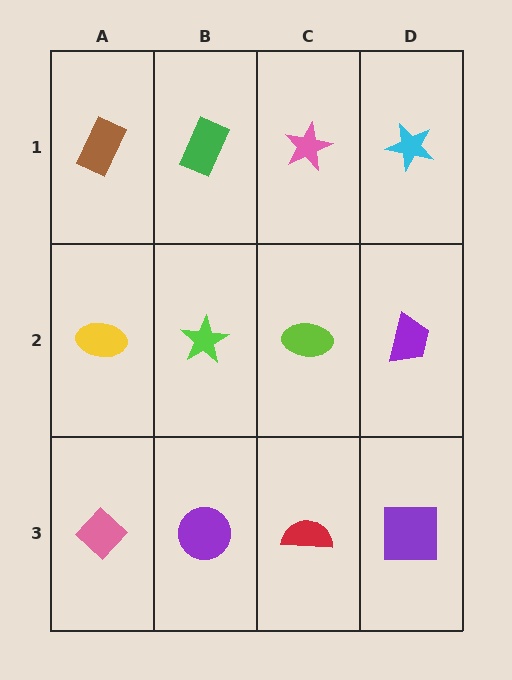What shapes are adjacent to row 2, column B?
A green rectangle (row 1, column B), a purple circle (row 3, column B), a yellow ellipse (row 2, column A), a lime ellipse (row 2, column C).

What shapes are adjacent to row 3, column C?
A lime ellipse (row 2, column C), a purple circle (row 3, column B), a purple square (row 3, column D).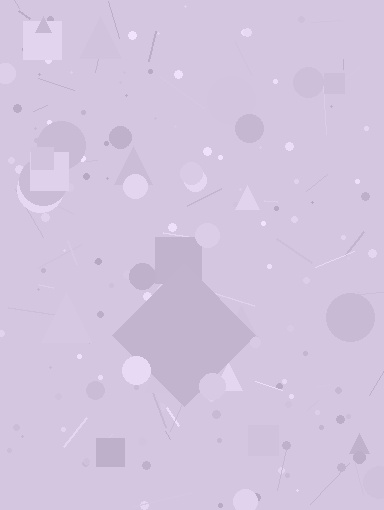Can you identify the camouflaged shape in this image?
The camouflaged shape is a diamond.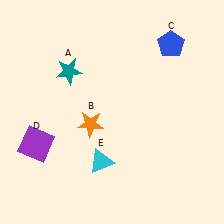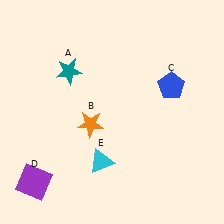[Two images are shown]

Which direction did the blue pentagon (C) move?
The blue pentagon (C) moved down.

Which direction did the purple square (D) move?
The purple square (D) moved down.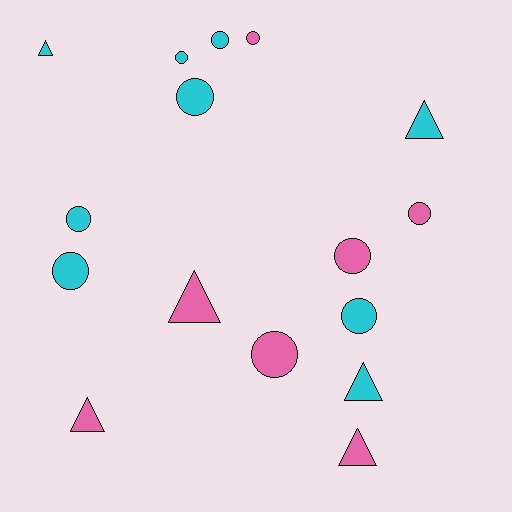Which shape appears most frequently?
Circle, with 10 objects.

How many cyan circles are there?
There are 6 cyan circles.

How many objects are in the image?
There are 16 objects.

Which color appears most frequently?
Cyan, with 9 objects.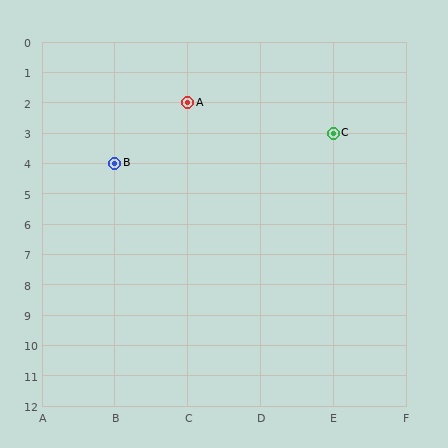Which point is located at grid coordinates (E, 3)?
Point C is at (E, 3).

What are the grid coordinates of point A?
Point A is at grid coordinates (C, 2).